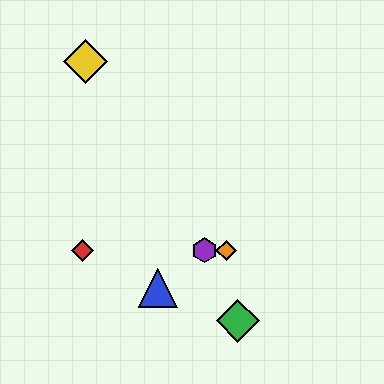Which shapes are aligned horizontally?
The red diamond, the purple hexagon, the orange diamond are aligned horizontally.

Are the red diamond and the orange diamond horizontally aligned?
Yes, both are at y≈250.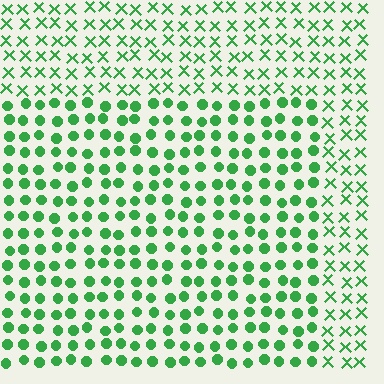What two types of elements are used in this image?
The image uses circles inside the rectangle region and X marks outside it.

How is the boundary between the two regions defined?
The boundary is defined by a change in element shape: circles inside vs. X marks outside. All elements share the same color and spacing.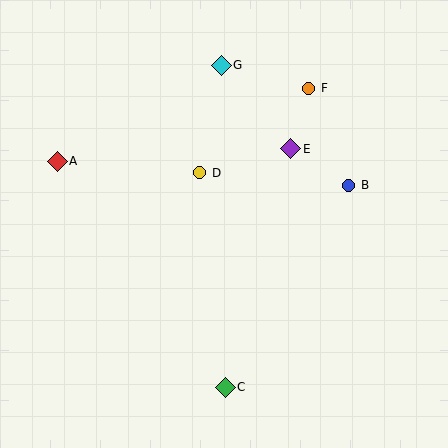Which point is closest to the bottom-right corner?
Point C is closest to the bottom-right corner.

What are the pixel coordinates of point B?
Point B is at (349, 185).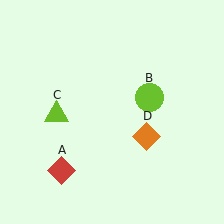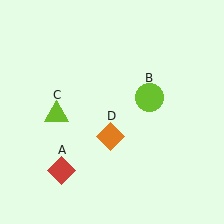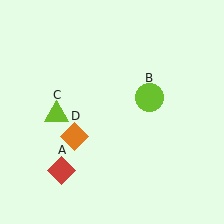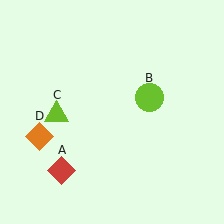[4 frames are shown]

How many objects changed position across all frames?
1 object changed position: orange diamond (object D).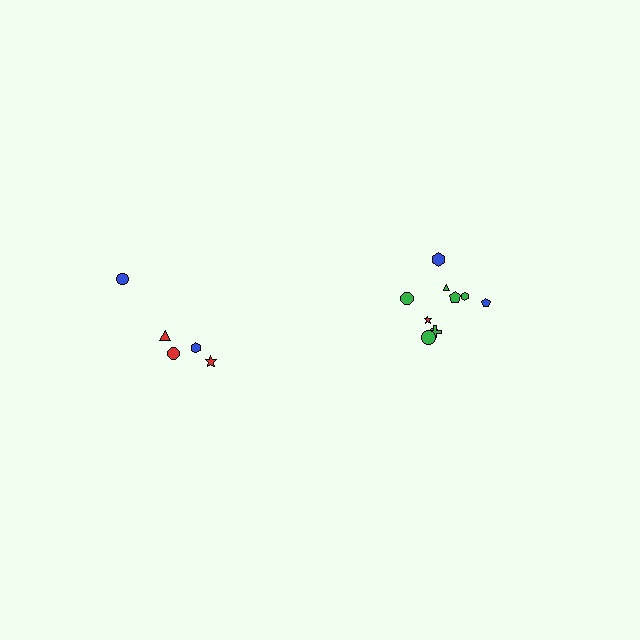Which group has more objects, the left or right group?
The right group.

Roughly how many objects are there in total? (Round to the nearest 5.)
Roughly 15 objects in total.